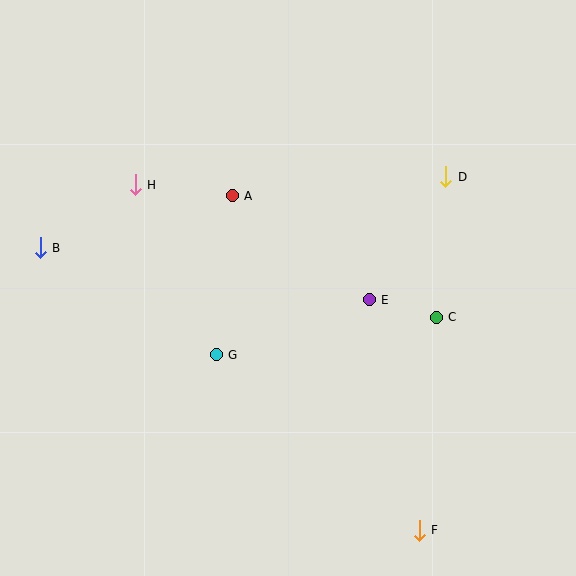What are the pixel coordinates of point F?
Point F is at (419, 530).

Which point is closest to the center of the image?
Point E at (369, 300) is closest to the center.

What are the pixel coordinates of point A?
Point A is at (232, 196).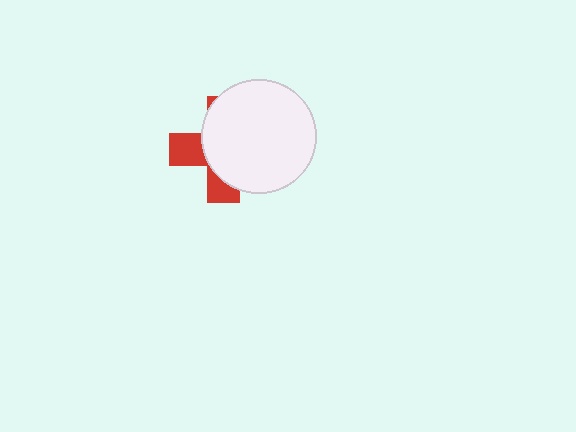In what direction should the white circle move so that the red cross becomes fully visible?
The white circle should move right. That is the shortest direction to clear the overlap and leave the red cross fully visible.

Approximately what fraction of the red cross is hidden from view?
Roughly 68% of the red cross is hidden behind the white circle.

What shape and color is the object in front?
The object in front is a white circle.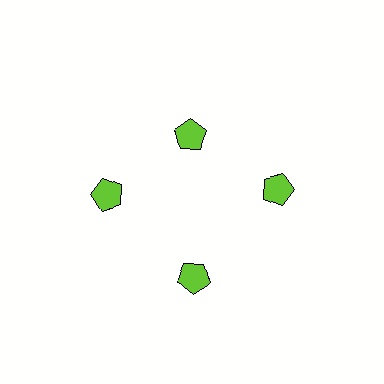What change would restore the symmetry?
The symmetry would be restored by moving it outward, back onto the ring so that all 4 pentagons sit at equal angles and equal distance from the center.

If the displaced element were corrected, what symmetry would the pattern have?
It would have 4-fold rotational symmetry — the pattern would map onto itself every 90 degrees.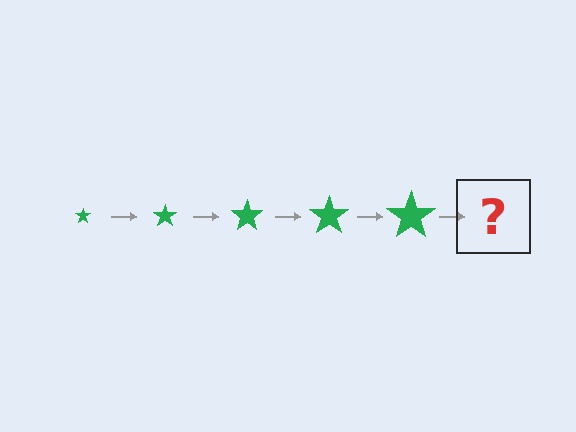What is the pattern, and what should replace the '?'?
The pattern is that the star gets progressively larger each step. The '?' should be a green star, larger than the previous one.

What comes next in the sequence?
The next element should be a green star, larger than the previous one.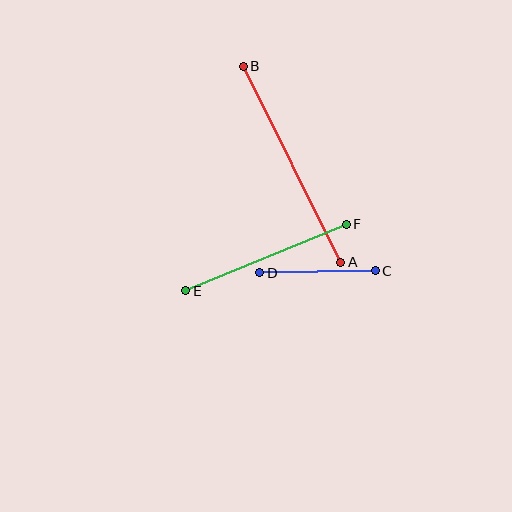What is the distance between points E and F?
The distance is approximately 174 pixels.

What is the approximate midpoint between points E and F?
The midpoint is at approximately (266, 257) pixels.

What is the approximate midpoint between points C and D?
The midpoint is at approximately (318, 272) pixels.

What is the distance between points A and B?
The distance is approximately 219 pixels.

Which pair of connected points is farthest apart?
Points A and B are farthest apart.